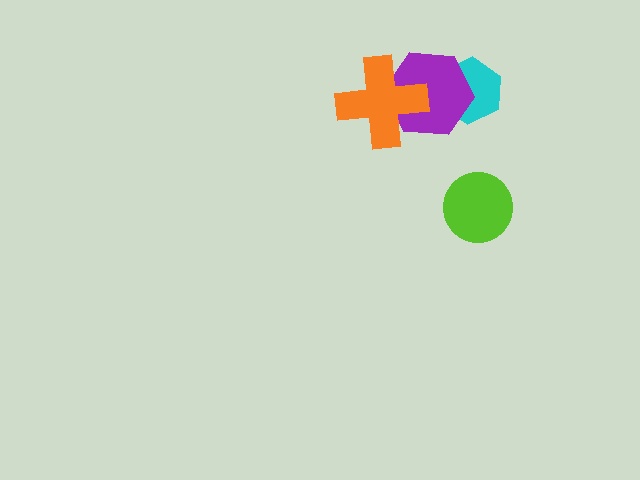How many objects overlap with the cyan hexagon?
1 object overlaps with the cyan hexagon.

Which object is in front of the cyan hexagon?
The purple hexagon is in front of the cyan hexagon.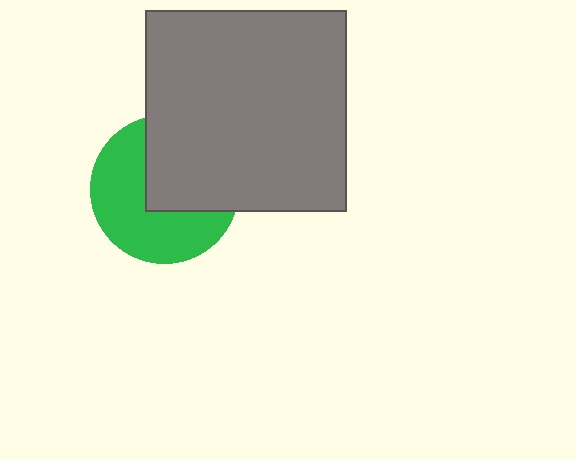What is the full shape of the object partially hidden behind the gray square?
The partially hidden object is a green circle.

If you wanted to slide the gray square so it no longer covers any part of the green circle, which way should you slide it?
Slide it toward the upper-right — that is the most direct way to separate the two shapes.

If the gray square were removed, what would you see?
You would see the complete green circle.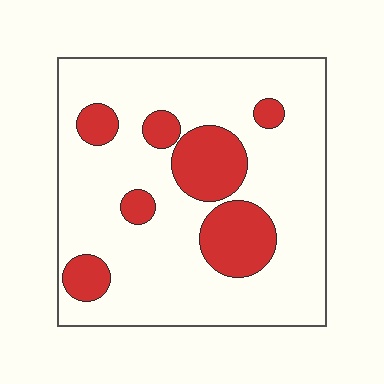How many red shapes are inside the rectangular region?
7.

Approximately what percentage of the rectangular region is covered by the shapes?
Approximately 20%.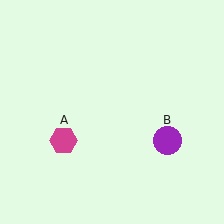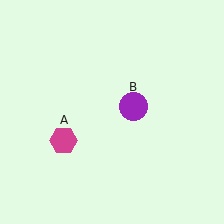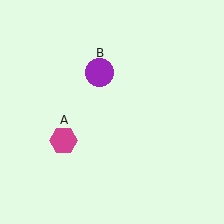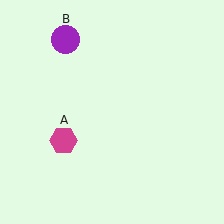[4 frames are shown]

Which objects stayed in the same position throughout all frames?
Magenta hexagon (object A) remained stationary.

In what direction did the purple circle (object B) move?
The purple circle (object B) moved up and to the left.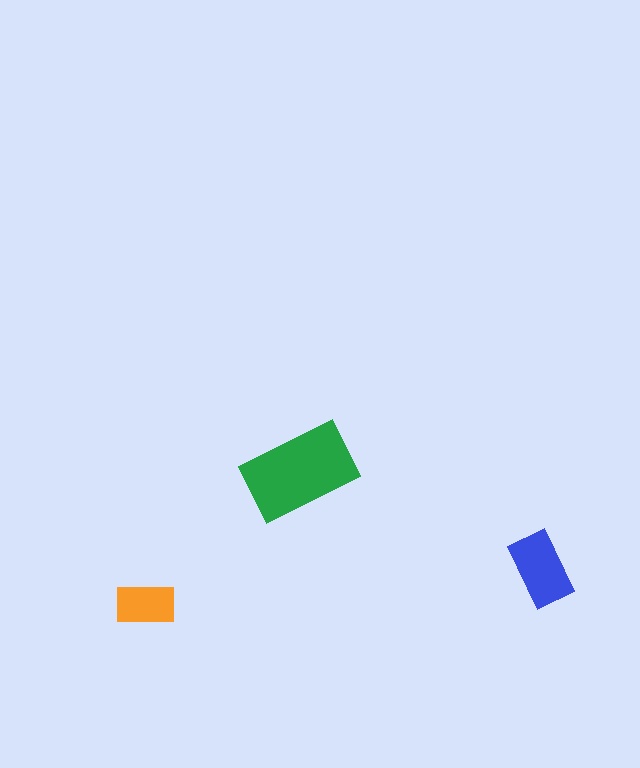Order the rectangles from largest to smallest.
the green one, the blue one, the orange one.